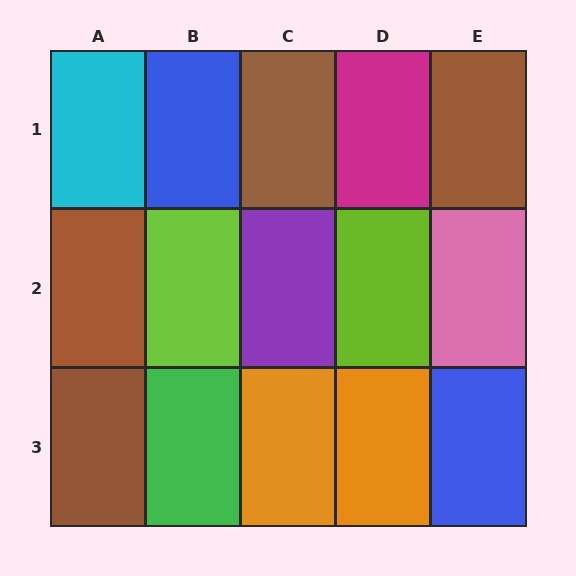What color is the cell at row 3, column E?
Blue.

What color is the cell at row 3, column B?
Green.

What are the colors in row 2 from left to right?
Brown, lime, purple, lime, pink.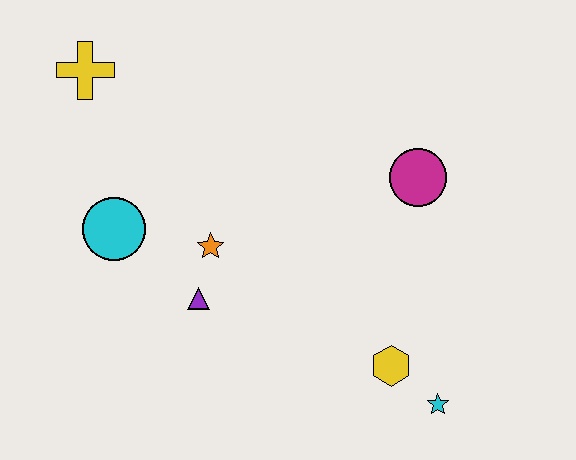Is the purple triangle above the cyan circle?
No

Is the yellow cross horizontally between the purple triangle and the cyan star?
No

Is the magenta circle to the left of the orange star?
No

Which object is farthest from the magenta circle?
The yellow cross is farthest from the magenta circle.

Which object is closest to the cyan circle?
The orange star is closest to the cyan circle.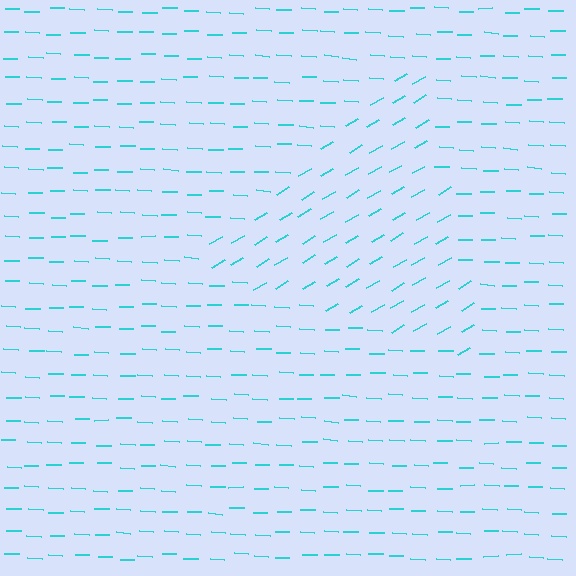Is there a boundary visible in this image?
Yes, there is a texture boundary formed by a change in line orientation.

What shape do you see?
I see a triangle.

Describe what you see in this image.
The image is filled with small cyan line segments. A triangle region in the image has lines oriented differently from the surrounding lines, creating a visible texture boundary.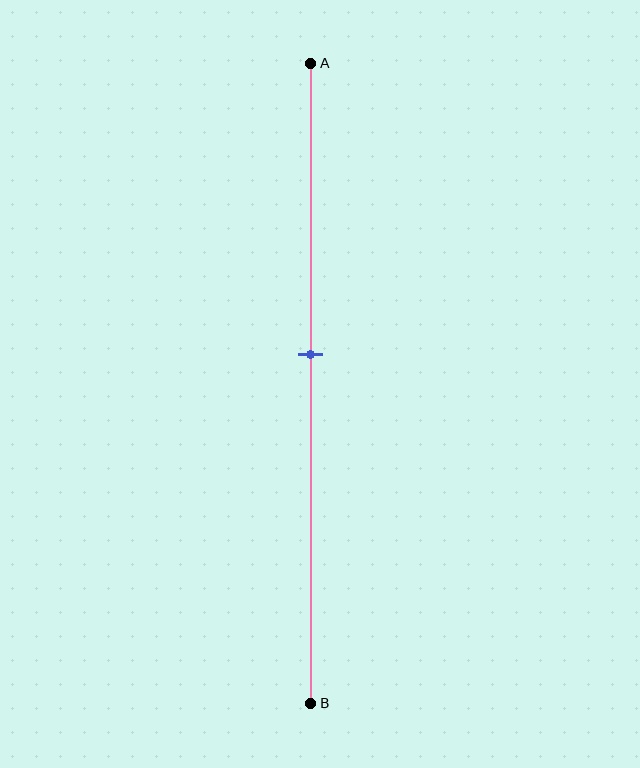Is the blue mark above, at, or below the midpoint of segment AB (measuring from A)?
The blue mark is above the midpoint of segment AB.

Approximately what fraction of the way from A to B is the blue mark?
The blue mark is approximately 45% of the way from A to B.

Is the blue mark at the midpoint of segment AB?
No, the mark is at about 45% from A, not at the 50% midpoint.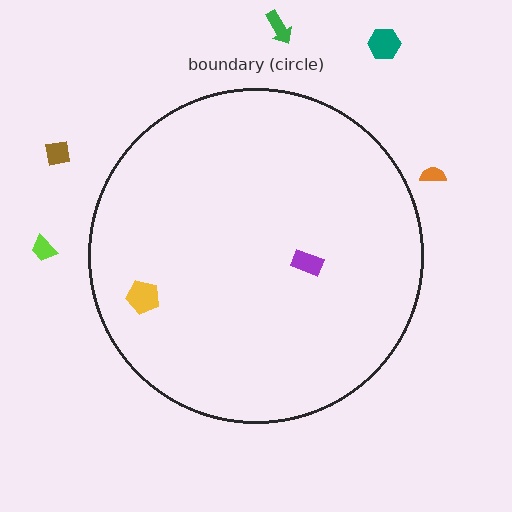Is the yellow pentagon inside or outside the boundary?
Inside.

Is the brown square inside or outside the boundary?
Outside.